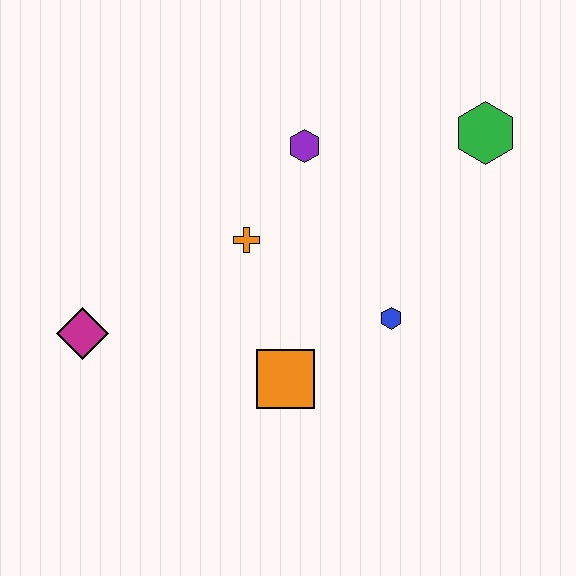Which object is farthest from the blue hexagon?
The magenta diamond is farthest from the blue hexagon.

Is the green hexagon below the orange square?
No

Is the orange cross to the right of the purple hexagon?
No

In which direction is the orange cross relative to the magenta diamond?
The orange cross is to the right of the magenta diamond.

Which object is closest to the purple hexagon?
The orange cross is closest to the purple hexagon.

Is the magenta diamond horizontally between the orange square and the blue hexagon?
No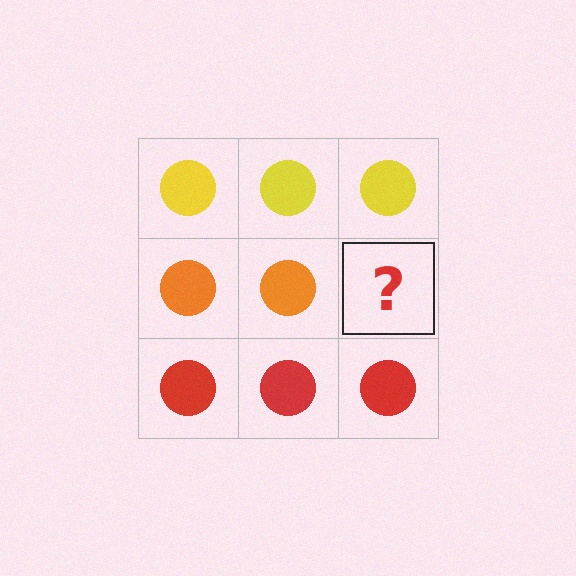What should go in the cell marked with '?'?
The missing cell should contain an orange circle.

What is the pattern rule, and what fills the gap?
The rule is that each row has a consistent color. The gap should be filled with an orange circle.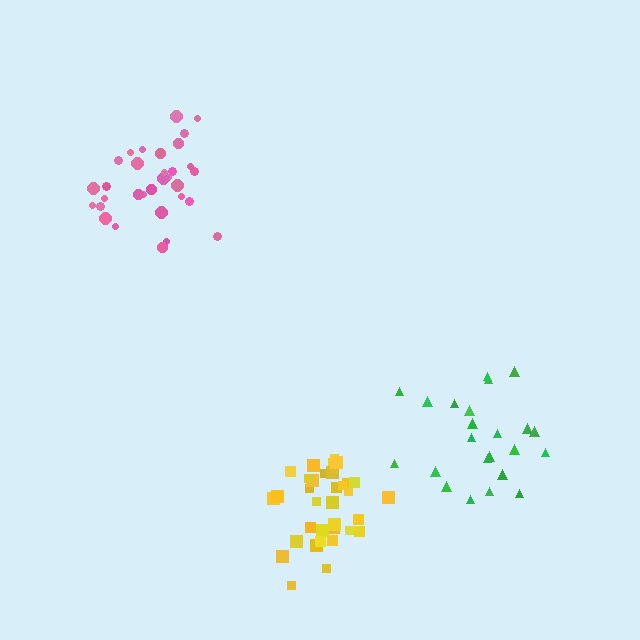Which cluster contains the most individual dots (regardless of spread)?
Yellow (35).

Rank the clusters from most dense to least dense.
yellow, pink, green.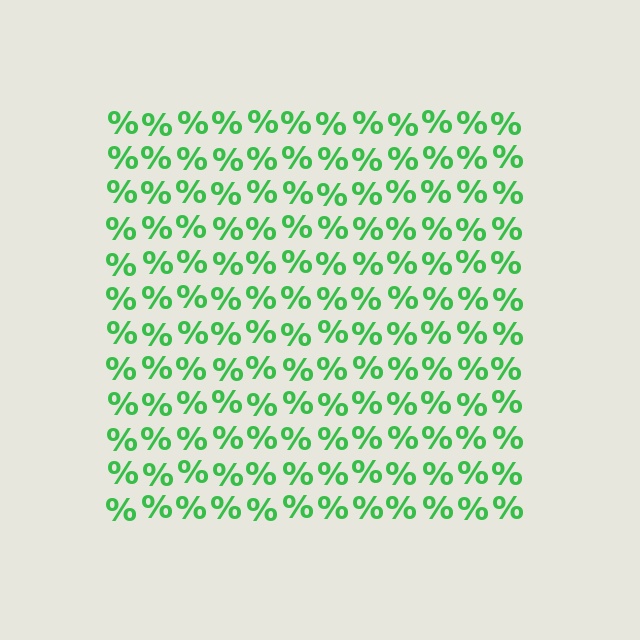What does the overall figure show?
The overall figure shows a square.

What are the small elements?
The small elements are percent signs.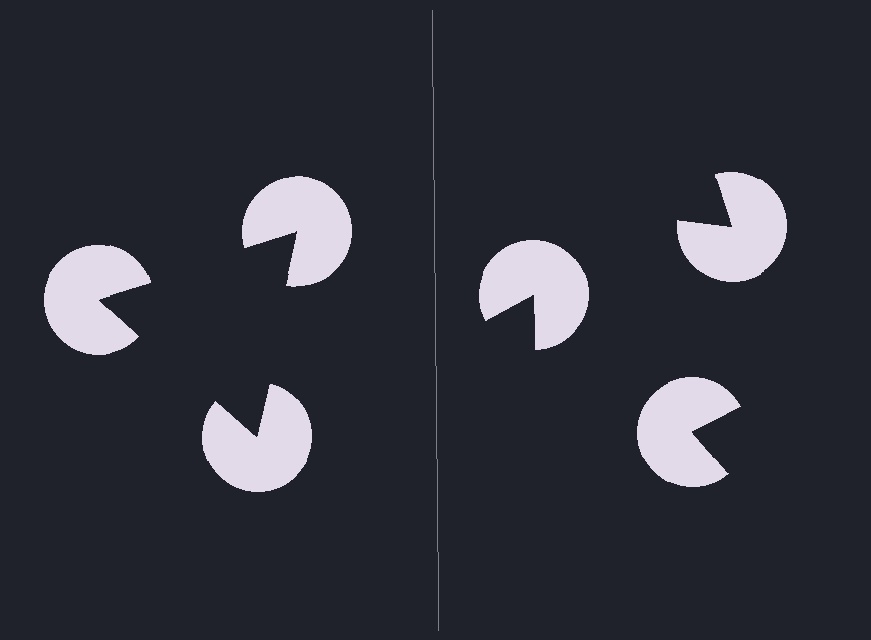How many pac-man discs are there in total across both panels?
6 — 3 on each side.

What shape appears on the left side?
An illusory triangle.